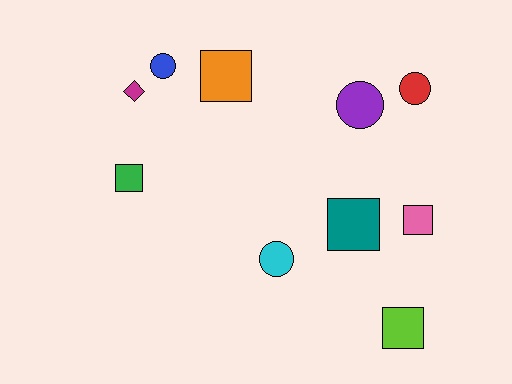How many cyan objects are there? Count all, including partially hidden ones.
There is 1 cyan object.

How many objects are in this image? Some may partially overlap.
There are 10 objects.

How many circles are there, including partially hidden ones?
There are 4 circles.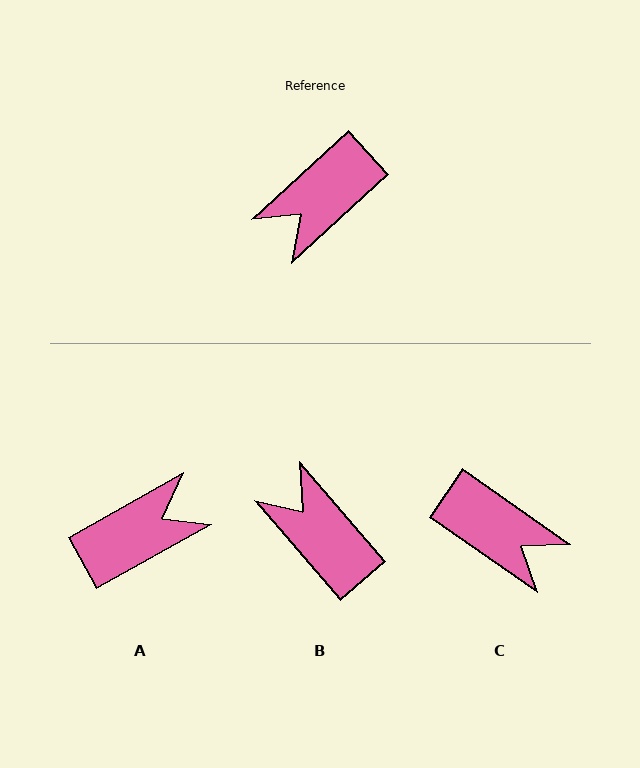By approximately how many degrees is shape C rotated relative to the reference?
Approximately 103 degrees counter-clockwise.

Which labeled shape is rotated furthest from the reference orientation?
A, about 167 degrees away.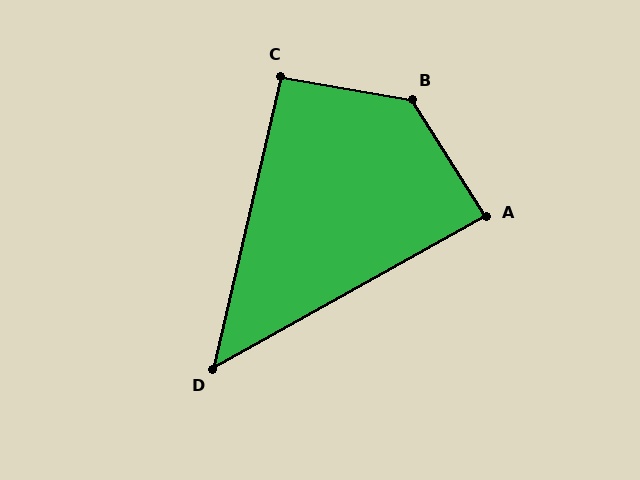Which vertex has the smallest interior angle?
D, at approximately 48 degrees.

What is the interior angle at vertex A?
Approximately 87 degrees (approximately right).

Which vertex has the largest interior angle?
B, at approximately 132 degrees.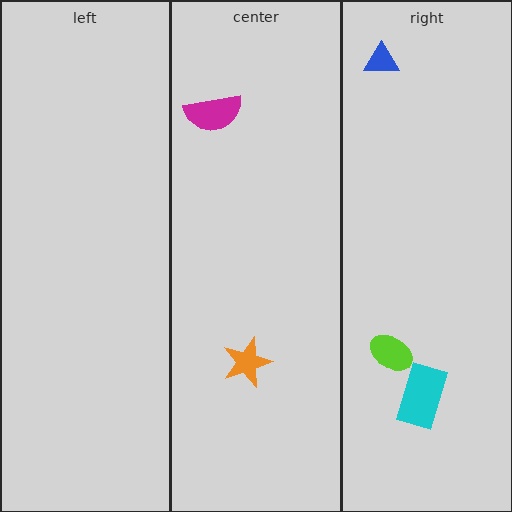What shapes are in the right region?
The lime ellipse, the blue triangle, the cyan rectangle.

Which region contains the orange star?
The center region.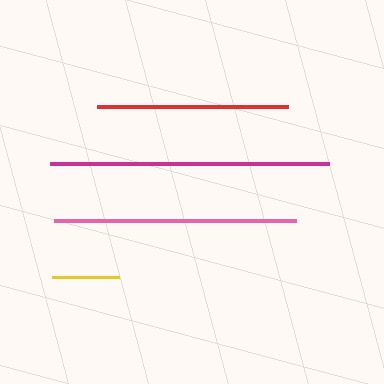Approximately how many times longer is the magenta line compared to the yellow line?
The magenta line is approximately 4.2 times the length of the yellow line.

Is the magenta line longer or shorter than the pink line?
The magenta line is longer than the pink line.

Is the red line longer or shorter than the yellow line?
The red line is longer than the yellow line.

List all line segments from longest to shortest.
From longest to shortest: magenta, pink, red, yellow.